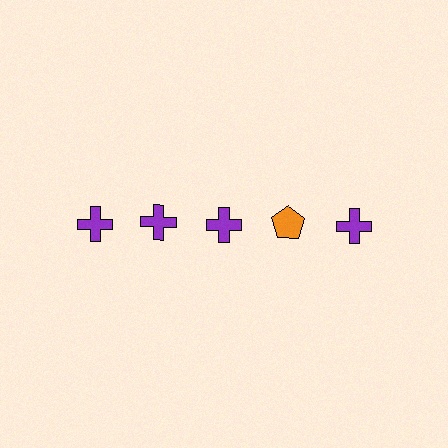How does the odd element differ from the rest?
It differs in both color (orange instead of purple) and shape (pentagon instead of cross).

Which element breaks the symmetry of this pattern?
The orange pentagon in the top row, second from right column breaks the symmetry. All other shapes are purple crosses.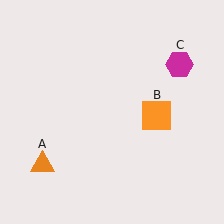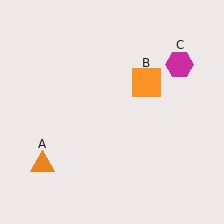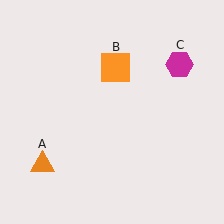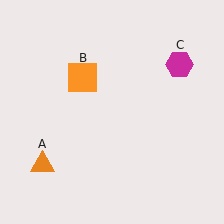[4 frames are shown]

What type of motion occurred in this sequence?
The orange square (object B) rotated counterclockwise around the center of the scene.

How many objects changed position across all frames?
1 object changed position: orange square (object B).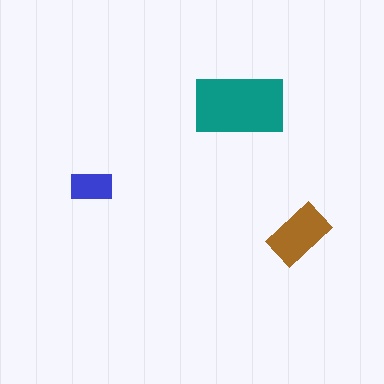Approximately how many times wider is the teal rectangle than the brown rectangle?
About 1.5 times wider.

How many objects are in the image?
There are 3 objects in the image.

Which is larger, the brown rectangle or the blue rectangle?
The brown one.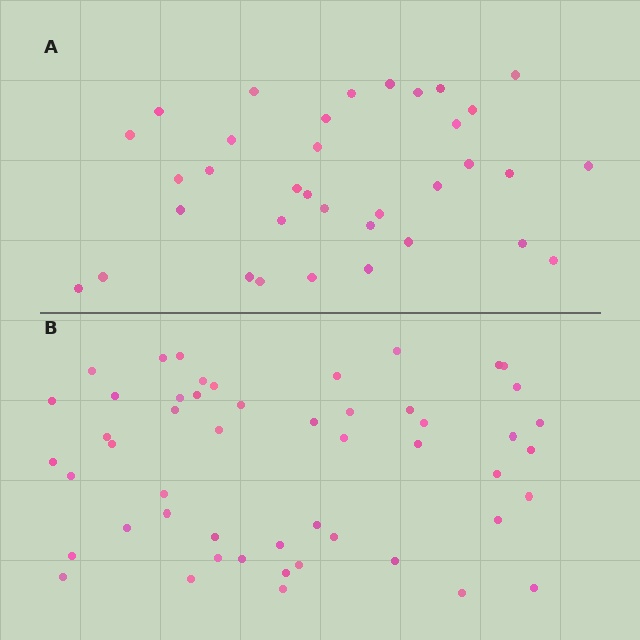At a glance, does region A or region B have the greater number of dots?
Region B (the bottom region) has more dots.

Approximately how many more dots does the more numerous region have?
Region B has approximately 15 more dots than region A.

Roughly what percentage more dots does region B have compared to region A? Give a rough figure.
About 45% more.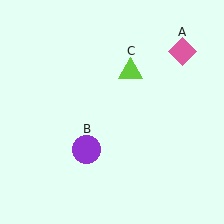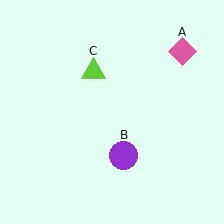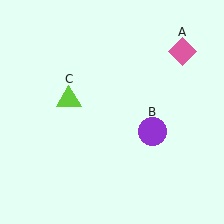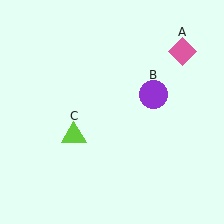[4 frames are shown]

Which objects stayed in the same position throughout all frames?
Pink diamond (object A) remained stationary.